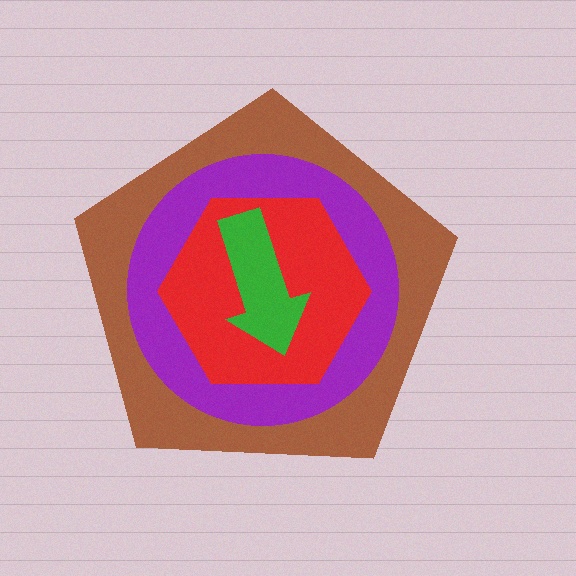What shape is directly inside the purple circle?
The red hexagon.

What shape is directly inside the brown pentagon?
The purple circle.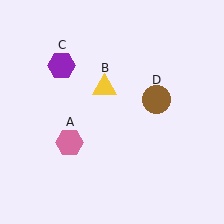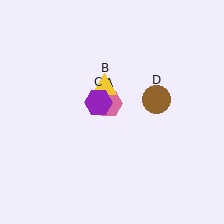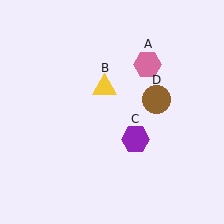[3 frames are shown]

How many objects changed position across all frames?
2 objects changed position: pink hexagon (object A), purple hexagon (object C).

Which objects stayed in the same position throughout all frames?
Yellow triangle (object B) and brown circle (object D) remained stationary.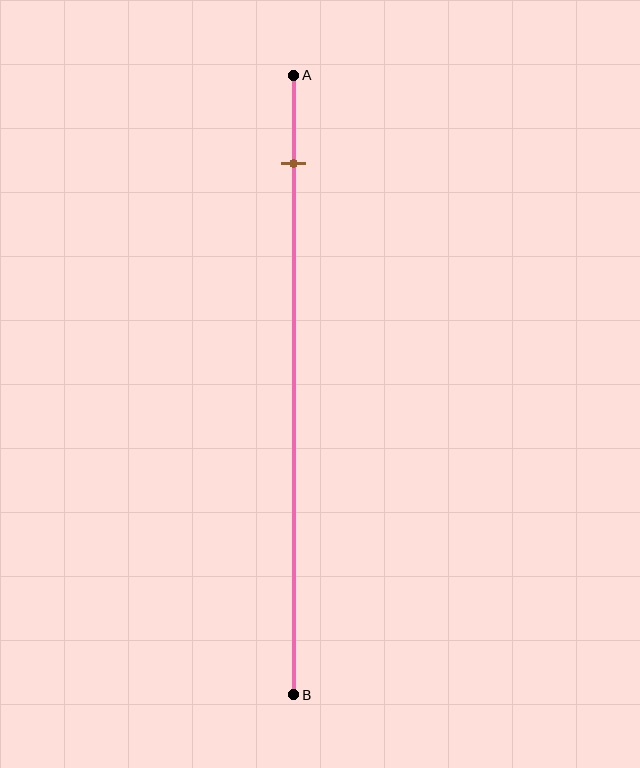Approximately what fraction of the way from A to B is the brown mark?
The brown mark is approximately 15% of the way from A to B.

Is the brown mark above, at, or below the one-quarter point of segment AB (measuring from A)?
The brown mark is above the one-quarter point of segment AB.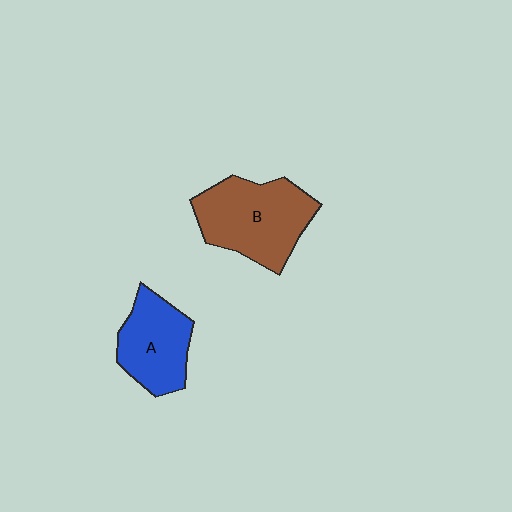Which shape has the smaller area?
Shape A (blue).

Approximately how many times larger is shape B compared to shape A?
Approximately 1.4 times.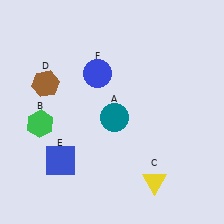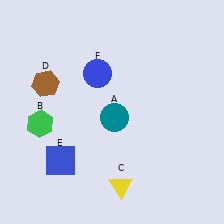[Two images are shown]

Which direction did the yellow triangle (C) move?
The yellow triangle (C) moved left.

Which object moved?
The yellow triangle (C) moved left.